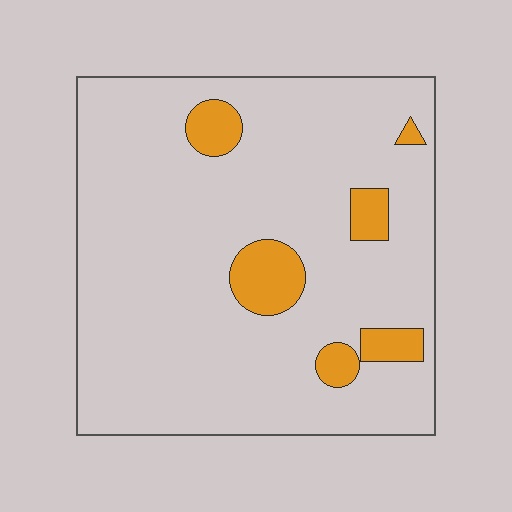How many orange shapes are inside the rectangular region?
6.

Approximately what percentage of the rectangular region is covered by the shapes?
Approximately 10%.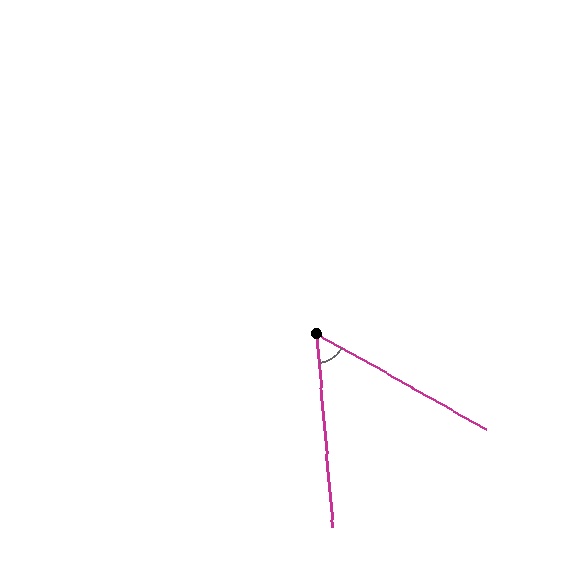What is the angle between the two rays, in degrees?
Approximately 56 degrees.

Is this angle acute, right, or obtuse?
It is acute.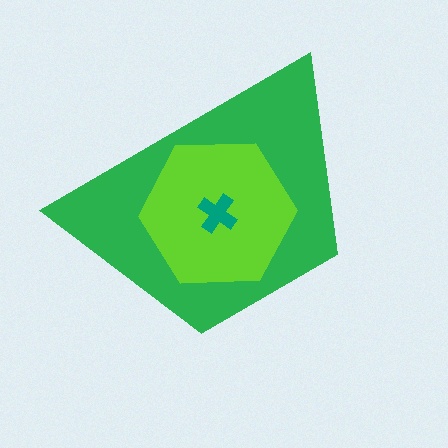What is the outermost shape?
The green trapezoid.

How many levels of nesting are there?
3.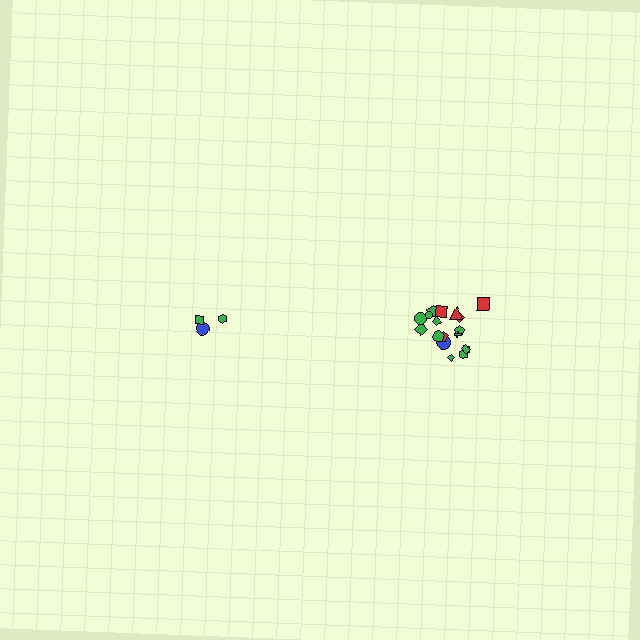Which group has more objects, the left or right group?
The right group.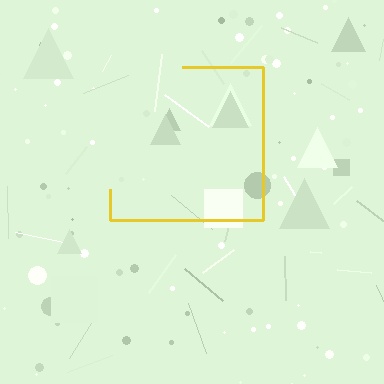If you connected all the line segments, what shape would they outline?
They would outline a square.